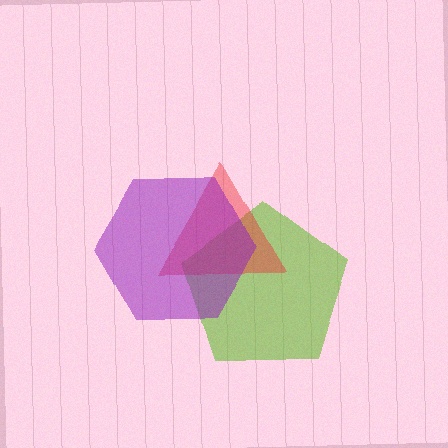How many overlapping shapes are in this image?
There are 3 overlapping shapes in the image.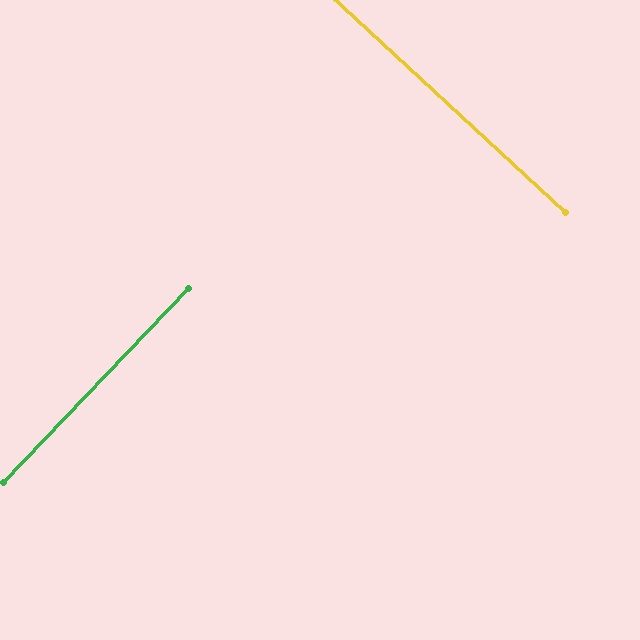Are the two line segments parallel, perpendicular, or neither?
Perpendicular — they meet at approximately 89°.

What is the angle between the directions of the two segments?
Approximately 89 degrees.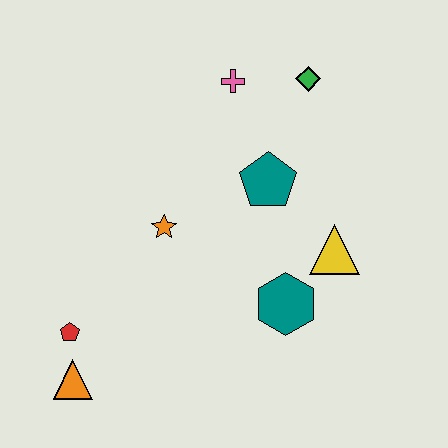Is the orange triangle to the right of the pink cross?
No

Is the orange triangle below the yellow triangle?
Yes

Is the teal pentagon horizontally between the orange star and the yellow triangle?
Yes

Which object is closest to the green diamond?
The pink cross is closest to the green diamond.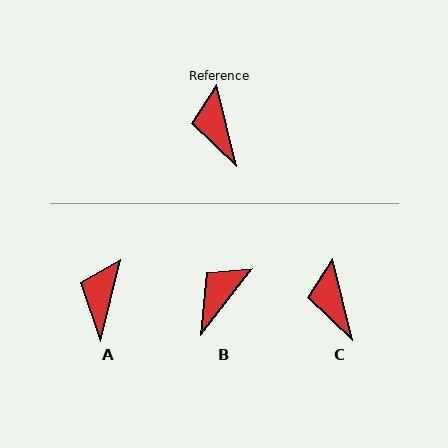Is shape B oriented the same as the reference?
No, it is off by about 51 degrees.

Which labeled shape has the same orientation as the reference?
C.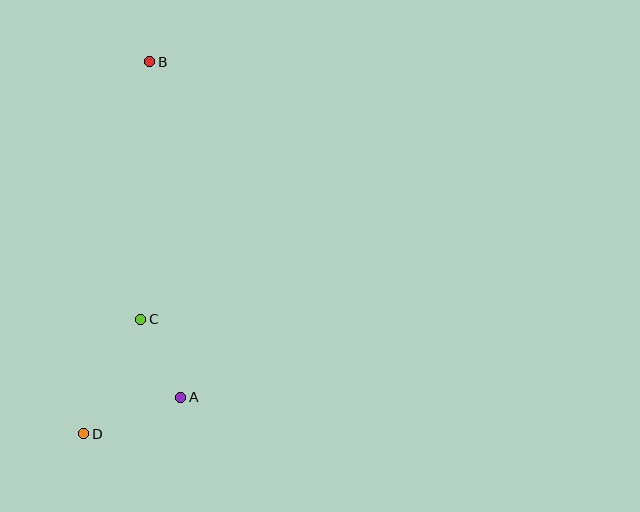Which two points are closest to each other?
Points A and C are closest to each other.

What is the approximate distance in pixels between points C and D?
The distance between C and D is approximately 128 pixels.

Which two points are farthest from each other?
Points B and D are farthest from each other.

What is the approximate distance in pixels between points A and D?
The distance between A and D is approximately 104 pixels.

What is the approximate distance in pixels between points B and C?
The distance between B and C is approximately 257 pixels.